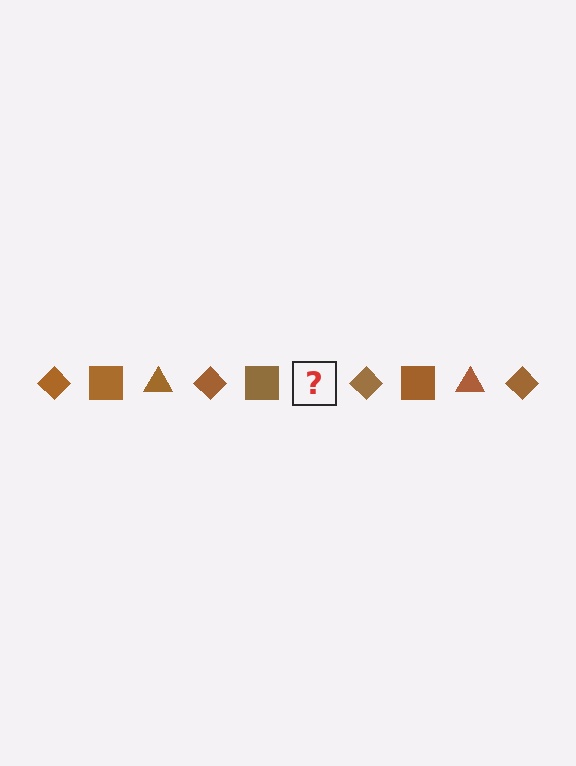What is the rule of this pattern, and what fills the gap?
The rule is that the pattern cycles through diamond, square, triangle shapes in brown. The gap should be filled with a brown triangle.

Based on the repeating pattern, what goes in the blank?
The blank should be a brown triangle.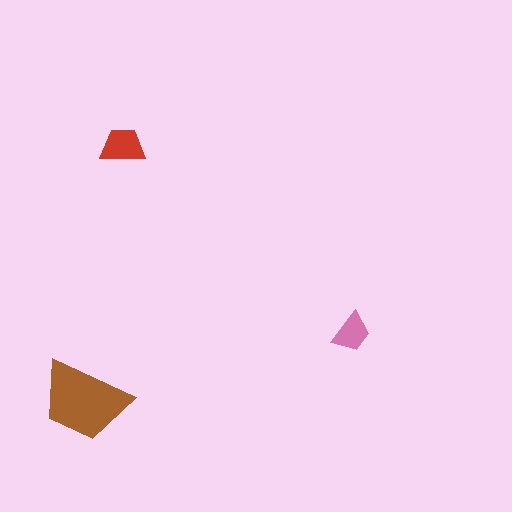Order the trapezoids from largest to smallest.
the brown one, the red one, the pink one.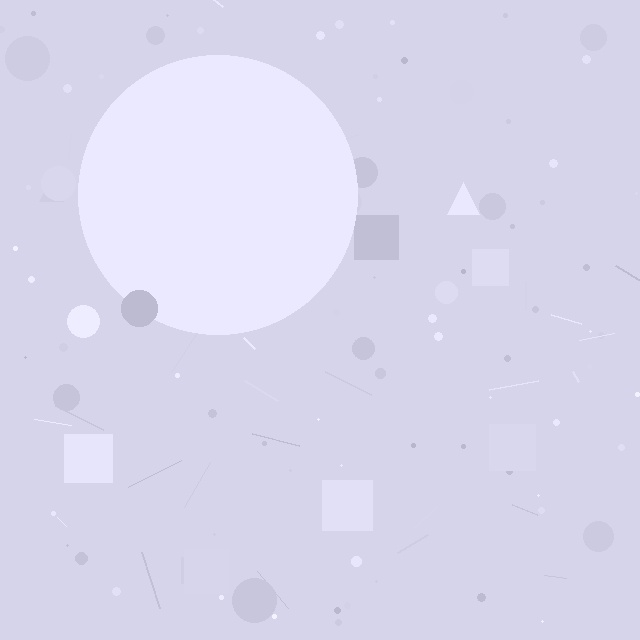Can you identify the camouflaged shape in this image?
The camouflaged shape is a circle.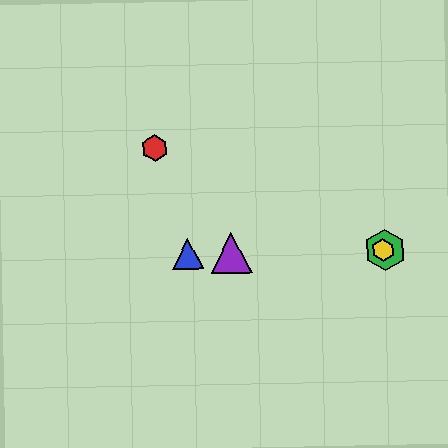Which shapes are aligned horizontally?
The blue triangle, the green hexagon, the yellow hexagon, the purple triangle are aligned horizontally.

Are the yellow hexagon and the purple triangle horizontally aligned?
Yes, both are at y≈250.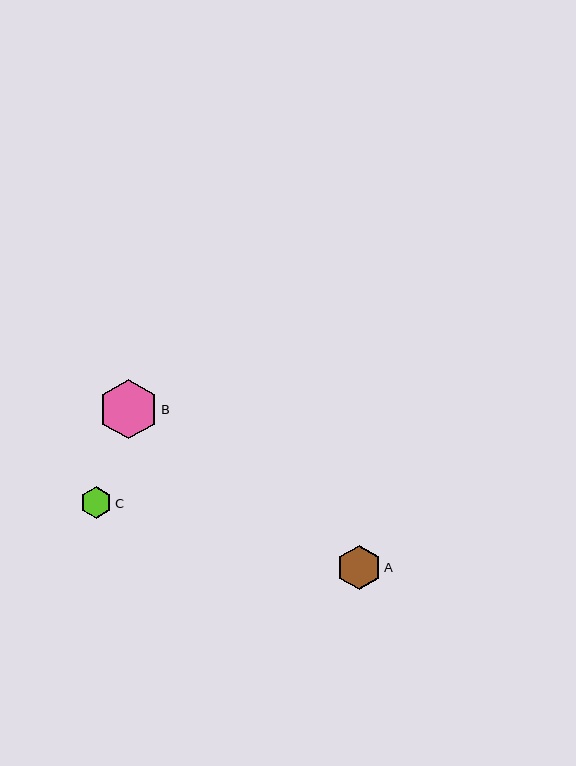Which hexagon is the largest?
Hexagon B is the largest with a size of approximately 59 pixels.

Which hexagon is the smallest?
Hexagon C is the smallest with a size of approximately 32 pixels.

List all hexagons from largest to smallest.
From largest to smallest: B, A, C.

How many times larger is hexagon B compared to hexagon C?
Hexagon B is approximately 1.9 times the size of hexagon C.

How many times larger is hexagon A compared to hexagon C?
Hexagon A is approximately 1.4 times the size of hexagon C.